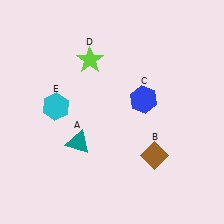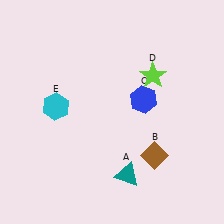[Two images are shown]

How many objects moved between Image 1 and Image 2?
2 objects moved between the two images.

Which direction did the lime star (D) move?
The lime star (D) moved right.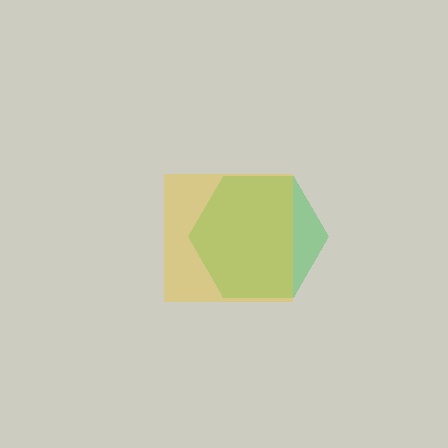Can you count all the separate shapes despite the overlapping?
Yes, there are 2 separate shapes.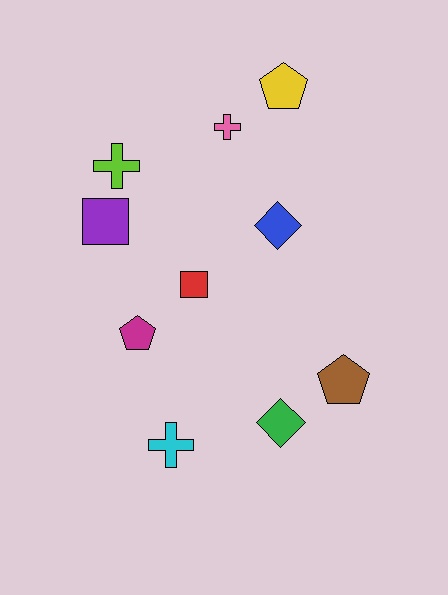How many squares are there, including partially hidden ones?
There are 2 squares.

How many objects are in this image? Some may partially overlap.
There are 10 objects.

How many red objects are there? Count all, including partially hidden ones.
There is 1 red object.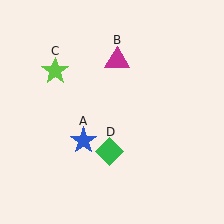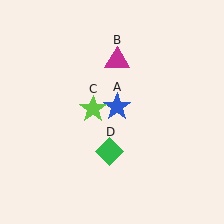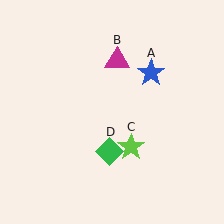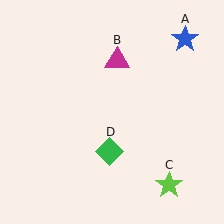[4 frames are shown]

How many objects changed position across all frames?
2 objects changed position: blue star (object A), lime star (object C).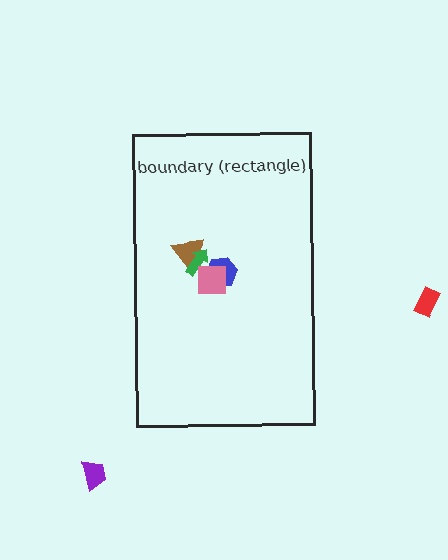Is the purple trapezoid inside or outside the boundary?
Outside.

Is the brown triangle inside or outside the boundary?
Inside.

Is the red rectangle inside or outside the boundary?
Outside.